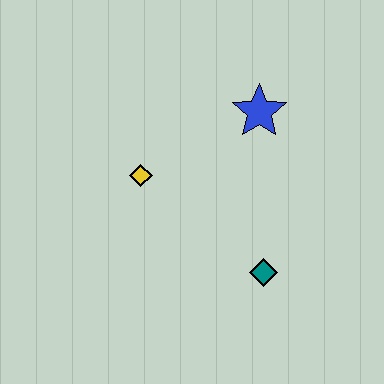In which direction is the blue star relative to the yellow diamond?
The blue star is to the right of the yellow diamond.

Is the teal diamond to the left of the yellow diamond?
No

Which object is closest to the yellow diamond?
The blue star is closest to the yellow diamond.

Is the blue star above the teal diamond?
Yes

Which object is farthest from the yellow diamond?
The teal diamond is farthest from the yellow diamond.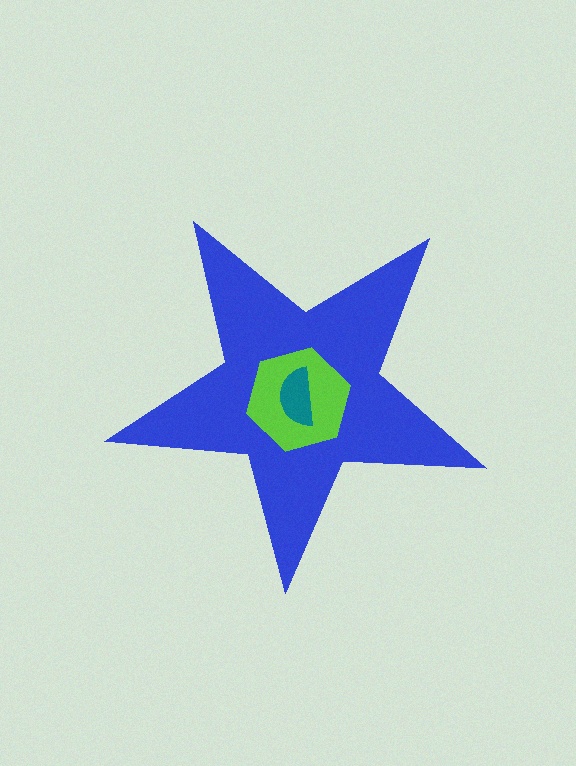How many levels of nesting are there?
3.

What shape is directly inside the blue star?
The lime hexagon.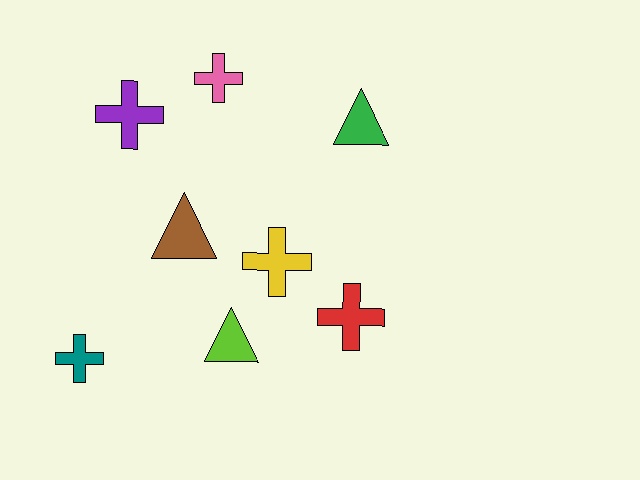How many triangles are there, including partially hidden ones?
There are 3 triangles.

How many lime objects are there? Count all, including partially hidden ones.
There is 1 lime object.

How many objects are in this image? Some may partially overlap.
There are 8 objects.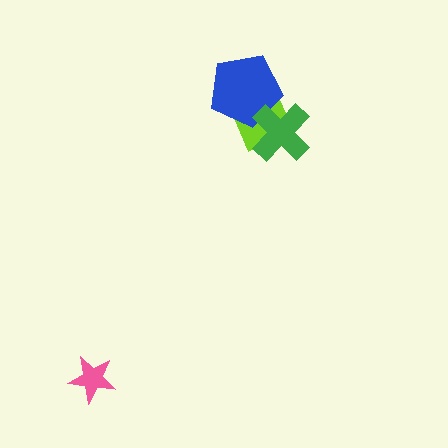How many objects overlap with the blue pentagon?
2 objects overlap with the blue pentagon.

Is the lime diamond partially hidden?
Yes, it is partially covered by another shape.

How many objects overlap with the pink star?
0 objects overlap with the pink star.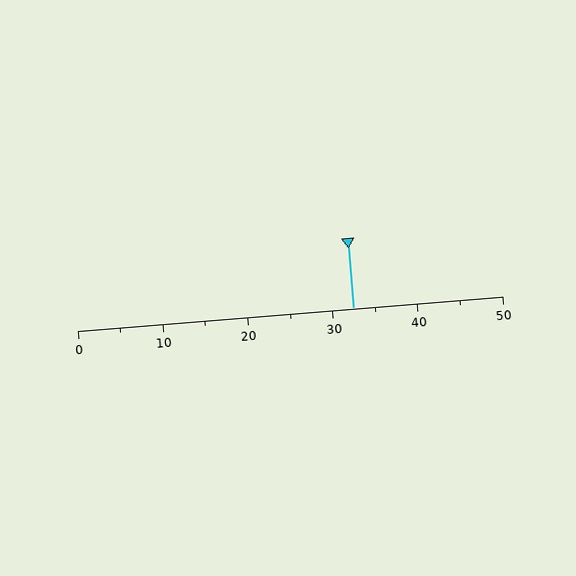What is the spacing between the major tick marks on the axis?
The major ticks are spaced 10 apart.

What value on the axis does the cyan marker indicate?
The marker indicates approximately 32.5.